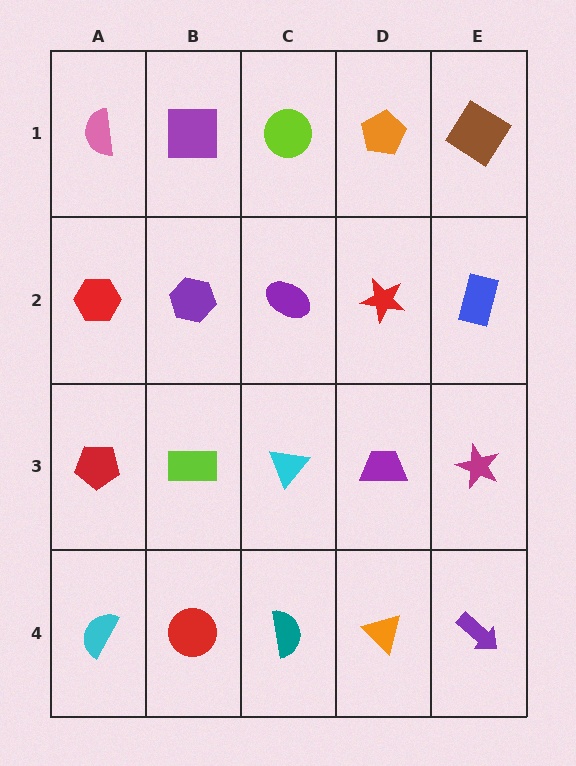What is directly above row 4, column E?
A magenta star.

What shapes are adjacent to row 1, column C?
A purple ellipse (row 2, column C), a purple square (row 1, column B), an orange pentagon (row 1, column D).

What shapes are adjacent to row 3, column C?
A purple ellipse (row 2, column C), a teal semicircle (row 4, column C), a lime rectangle (row 3, column B), a purple trapezoid (row 3, column D).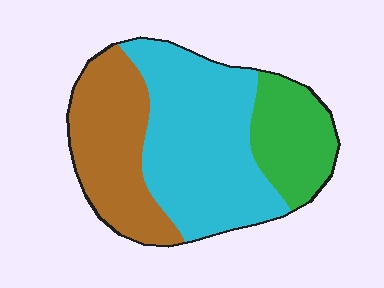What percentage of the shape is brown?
Brown takes up about one third (1/3) of the shape.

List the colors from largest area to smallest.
From largest to smallest: cyan, brown, green.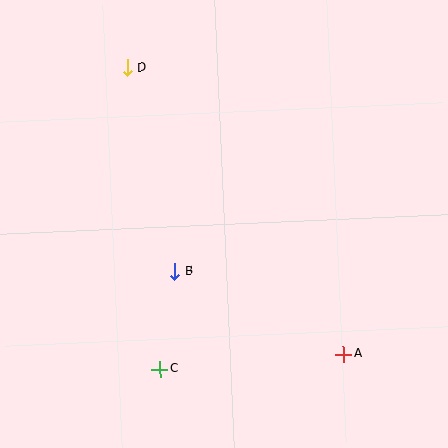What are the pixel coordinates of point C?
Point C is at (160, 369).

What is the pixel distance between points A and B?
The distance between A and B is 188 pixels.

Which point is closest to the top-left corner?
Point D is closest to the top-left corner.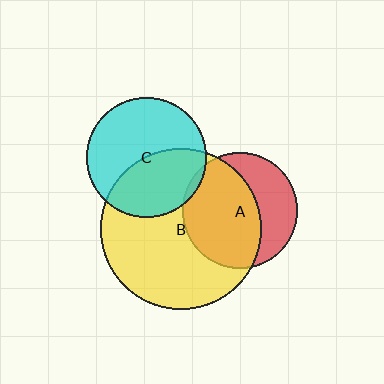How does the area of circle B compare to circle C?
Approximately 1.8 times.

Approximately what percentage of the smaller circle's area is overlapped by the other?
Approximately 5%.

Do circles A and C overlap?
Yes.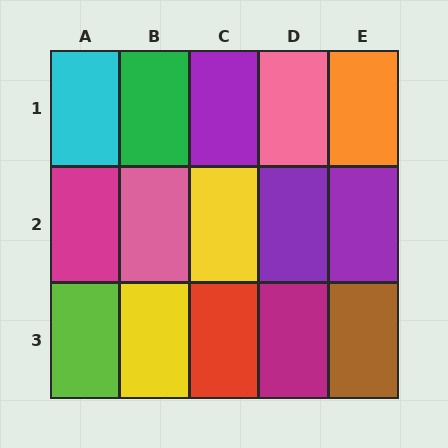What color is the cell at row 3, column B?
Yellow.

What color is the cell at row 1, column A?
Cyan.